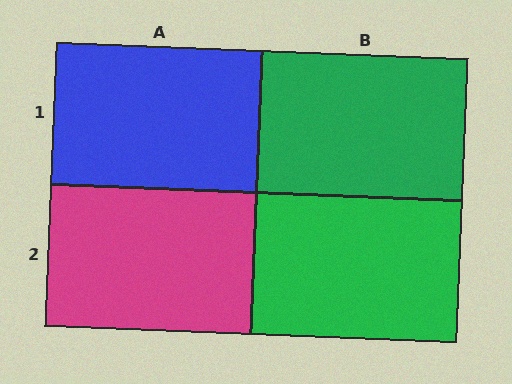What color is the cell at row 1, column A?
Blue.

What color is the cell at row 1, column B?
Green.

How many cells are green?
2 cells are green.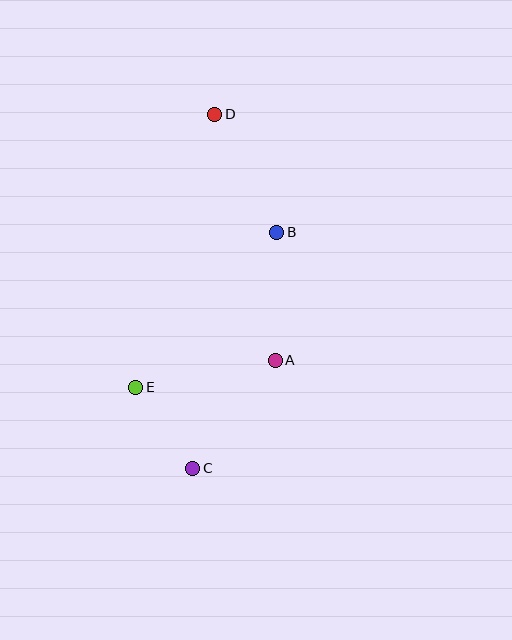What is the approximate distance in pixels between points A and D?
The distance between A and D is approximately 253 pixels.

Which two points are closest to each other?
Points C and E are closest to each other.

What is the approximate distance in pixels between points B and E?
The distance between B and E is approximately 210 pixels.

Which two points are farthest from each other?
Points C and D are farthest from each other.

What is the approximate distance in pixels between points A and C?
The distance between A and C is approximately 136 pixels.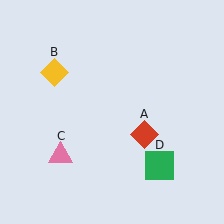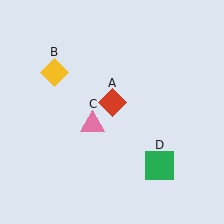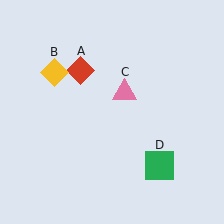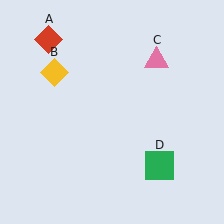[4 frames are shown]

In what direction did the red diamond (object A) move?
The red diamond (object A) moved up and to the left.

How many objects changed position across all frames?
2 objects changed position: red diamond (object A), pink triangle (object C).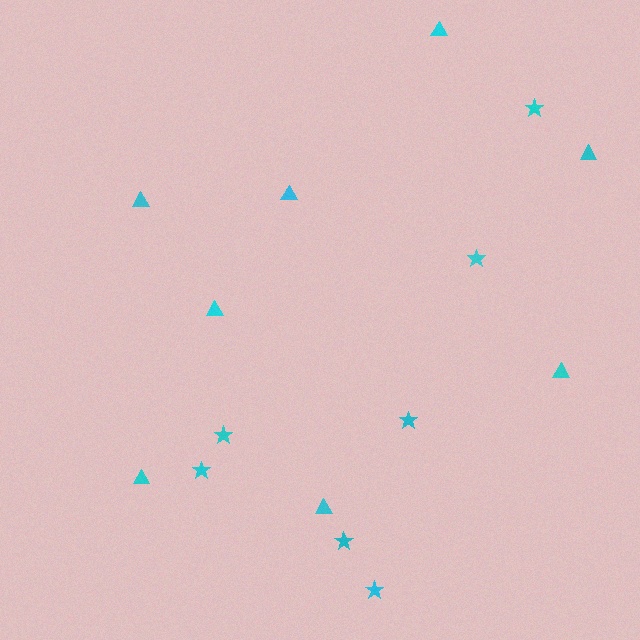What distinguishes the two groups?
There are 2 groups: one group of stars (7) and one group of triangles (8).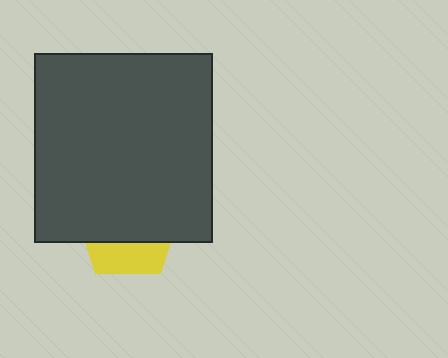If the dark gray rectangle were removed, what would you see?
You would see the complete yellow pentagon.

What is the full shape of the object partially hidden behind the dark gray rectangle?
The partially hidden object is a yellow pentagon.